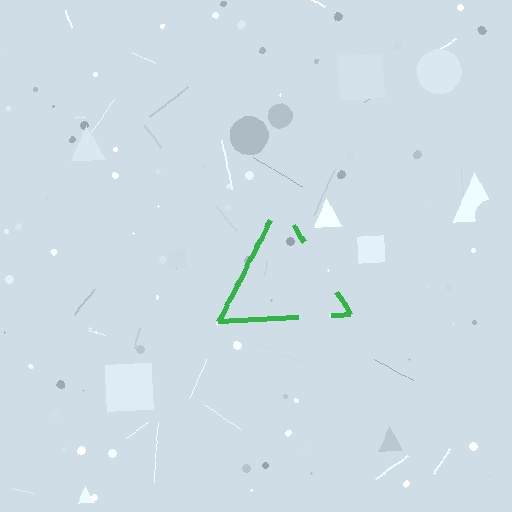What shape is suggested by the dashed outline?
The dashed outline suggests a triangle.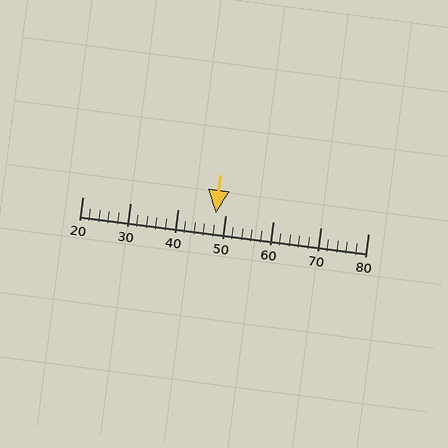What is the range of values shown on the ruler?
The ruler shows values from 20 to 80.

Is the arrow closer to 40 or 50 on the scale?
The arrow is closer to 50.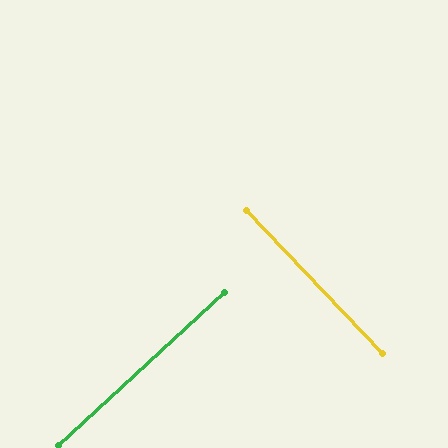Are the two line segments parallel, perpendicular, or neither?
Perpendicular — they meet at approximately 89°.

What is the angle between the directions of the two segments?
Approximately 89 degrees.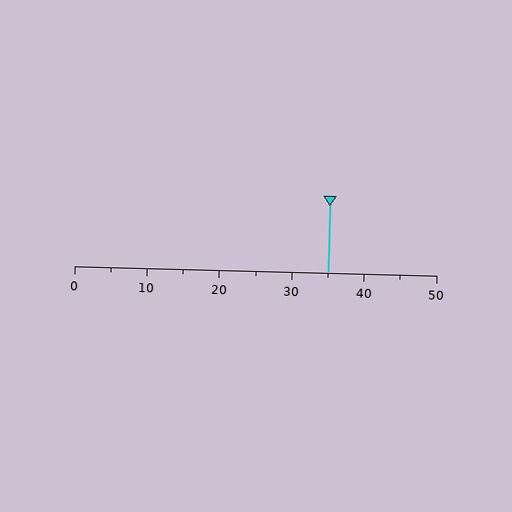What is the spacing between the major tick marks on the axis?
The major ticks are spaced 10 apart.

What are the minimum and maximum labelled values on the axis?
The axis runs from 0 to 50.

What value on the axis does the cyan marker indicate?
The marker indicates approximately 35.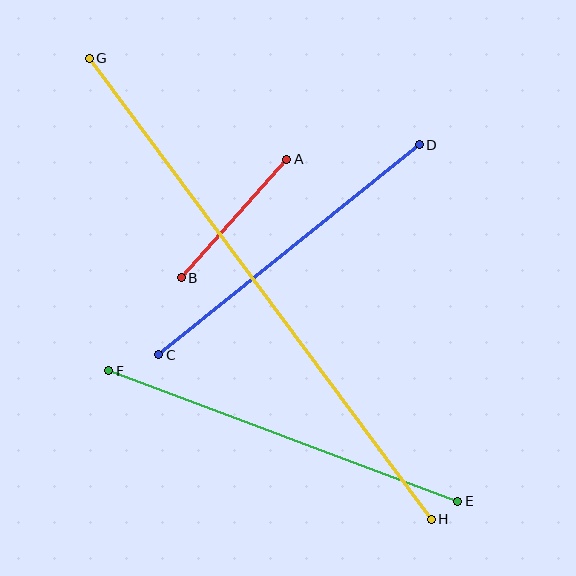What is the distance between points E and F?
The distance is approximately 372 pixels.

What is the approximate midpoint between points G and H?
The midpoint is at approximately (260, 289) pixels.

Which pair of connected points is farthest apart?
Points G and H are farthest apart.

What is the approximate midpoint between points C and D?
The midpoint is at approximately (289, 250) pixels.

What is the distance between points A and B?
The distance is approximately 159 pixels.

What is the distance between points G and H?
The distance is approximately 574 pixels.